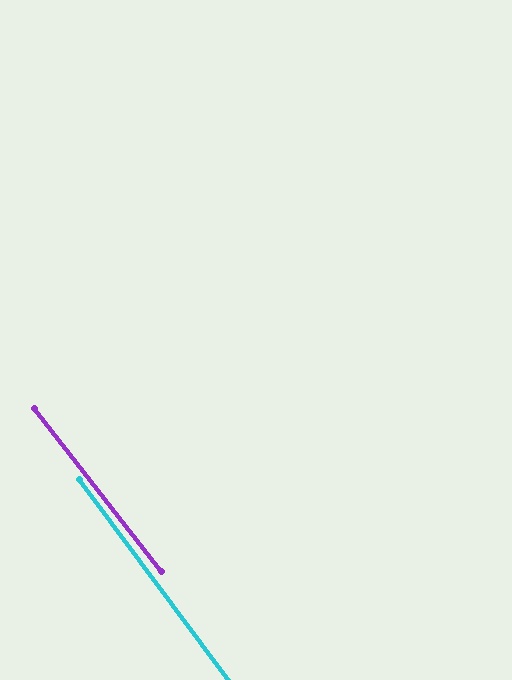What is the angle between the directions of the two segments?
Approximately 1 degree.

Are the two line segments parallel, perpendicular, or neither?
Parallel — their directions differ by only 1.1°.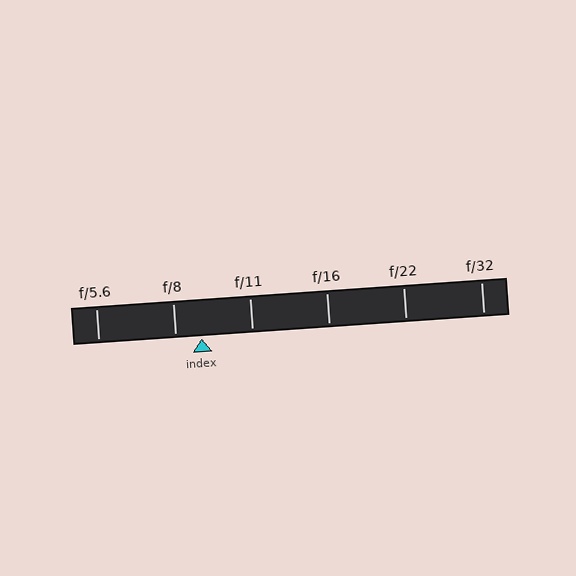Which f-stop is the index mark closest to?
The index mark is closest to f/8.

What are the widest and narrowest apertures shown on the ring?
The widest aperture shown is f/5.6 and the narrowest is f/32.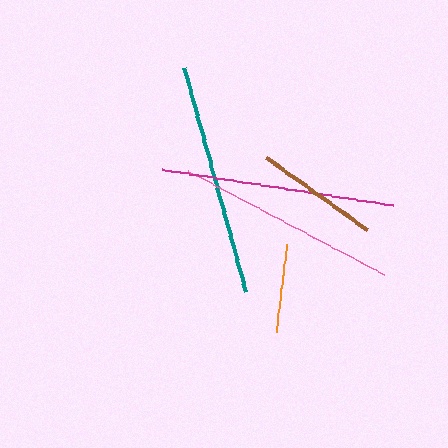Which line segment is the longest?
The magenta line is the longest at approximately 233 pixels.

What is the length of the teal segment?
The teal segment is approximately 232 pixels long.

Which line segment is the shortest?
The orange line is the shortest at approximately 89 pixels.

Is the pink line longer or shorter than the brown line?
The pink line is longer than the brown line.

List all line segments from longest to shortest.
From longest to shortest: magenta, teal, pink, brown, orange.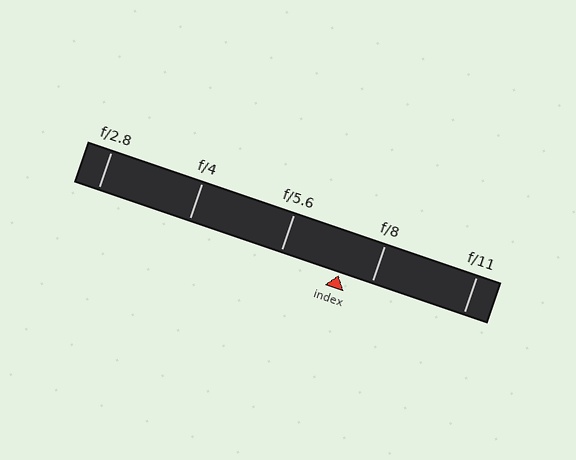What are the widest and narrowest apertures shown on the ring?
The widest aperture shown is f/2.8 and the narrowest is f/11.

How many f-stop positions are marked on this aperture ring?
There are 5 f-stop positions marked.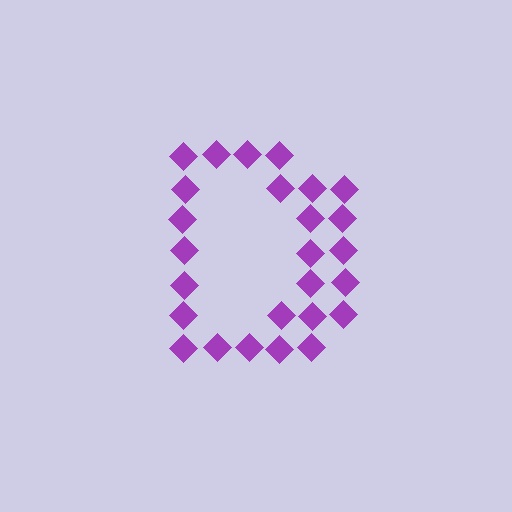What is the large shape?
The large shape is the letter D.